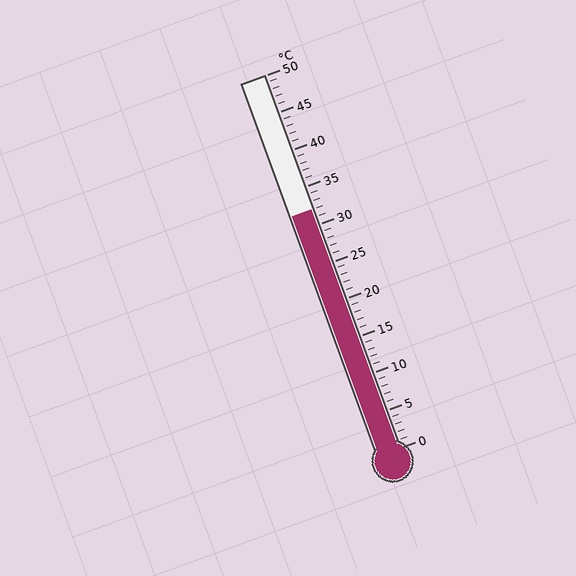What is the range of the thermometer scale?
The thermometer scale ranges from 0°C to 50°C.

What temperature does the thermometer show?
The thermometer shows approximately 32°C.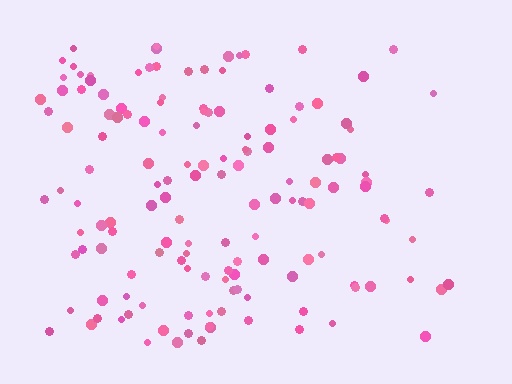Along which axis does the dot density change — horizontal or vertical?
Horizontal.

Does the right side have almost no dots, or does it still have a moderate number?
Still a moderate number, just noticeably fewer than the left.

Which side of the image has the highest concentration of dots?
The left.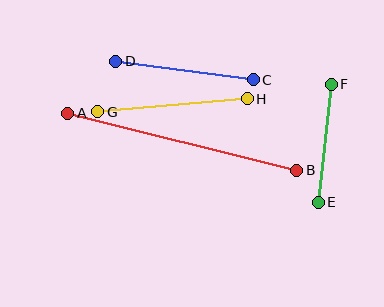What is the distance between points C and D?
The distance is approximately 139 pixels.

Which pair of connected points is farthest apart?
Points A and B are farthest apart.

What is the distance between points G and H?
The distance is approximately 150 pixels.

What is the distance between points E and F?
The distance is approximately 119 pixels.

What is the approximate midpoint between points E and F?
The midpoint is at approximately (325, 143) pixels.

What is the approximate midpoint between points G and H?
The midpoint is at approximately (173, 105) pixels.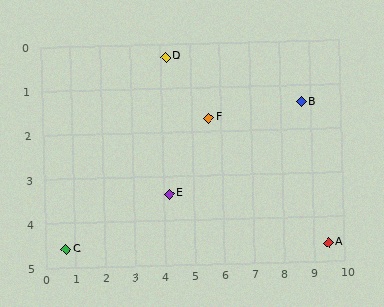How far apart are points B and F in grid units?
Points B and F are about 3.1 grid units apart.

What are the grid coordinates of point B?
Point B is at approximately (8.7, 1.4).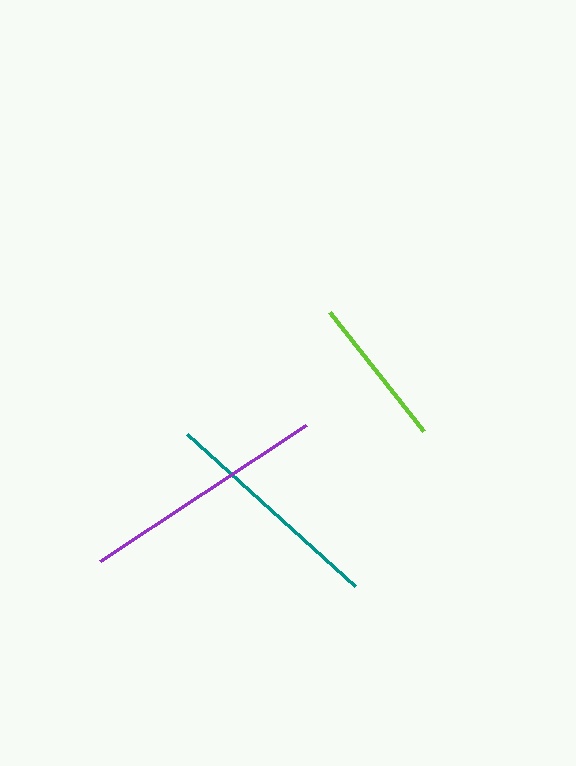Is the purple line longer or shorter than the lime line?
The purple line is longer than the lime line.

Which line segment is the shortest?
The lime line is the shortest at approximately 152 pixels.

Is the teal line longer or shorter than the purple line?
The purple line is longer than the teal line.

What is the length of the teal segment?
The teal segment is approximately 227 pixels long.